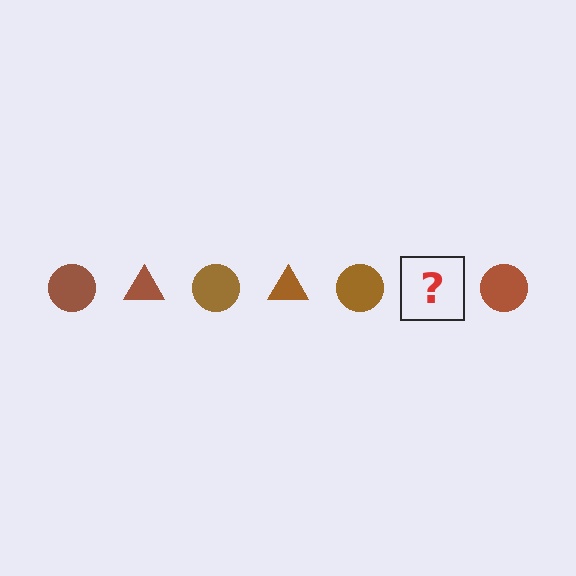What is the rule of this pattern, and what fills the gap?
The rule is that the pattern cycles through circle, triangle shapes in brown. The gap should be filled with a brown triangle.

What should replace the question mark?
The question mark should be replaced with a brown triangle.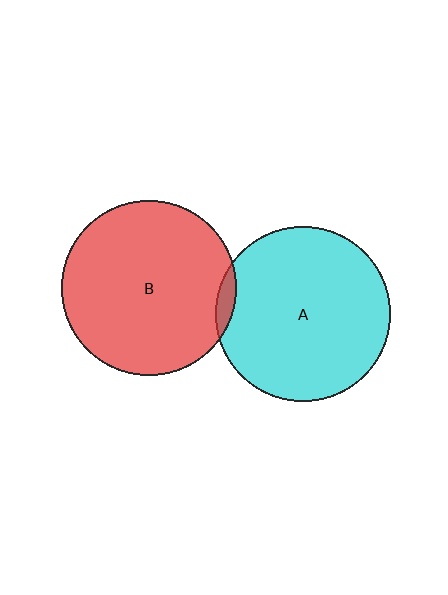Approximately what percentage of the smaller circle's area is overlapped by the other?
Approximately 5%.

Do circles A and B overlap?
Yes.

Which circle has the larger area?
Circle B (red).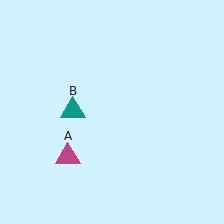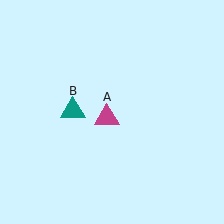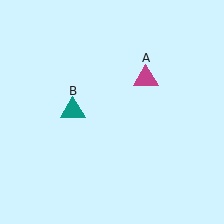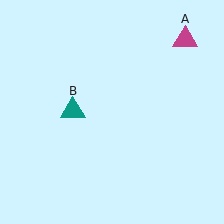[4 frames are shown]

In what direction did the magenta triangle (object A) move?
The magenta triangle (object A) moved up and to the right.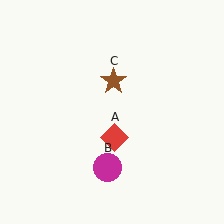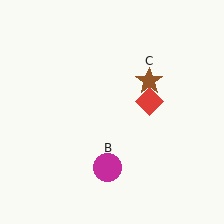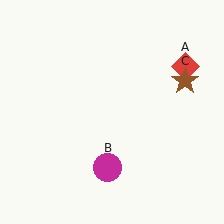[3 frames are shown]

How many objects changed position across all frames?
2 objects changed position: red diamond (object A), brown star (object C).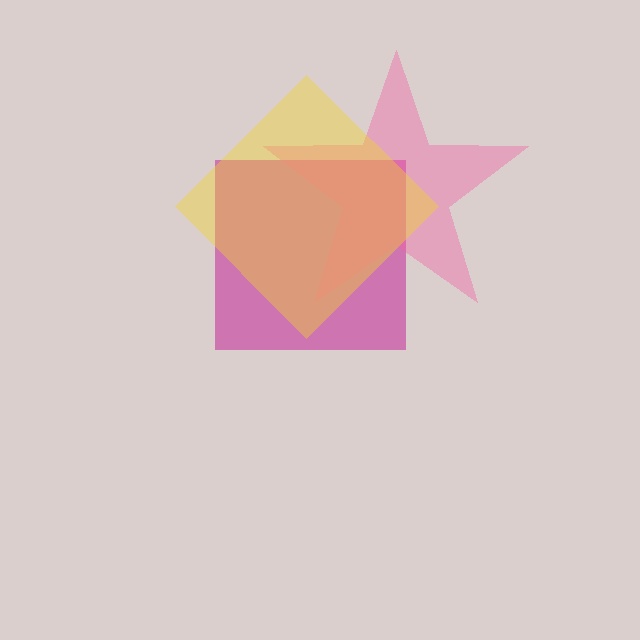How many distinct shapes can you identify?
There are 3 distinct shapes: a magenta square, a pink star, a yellow diamond.